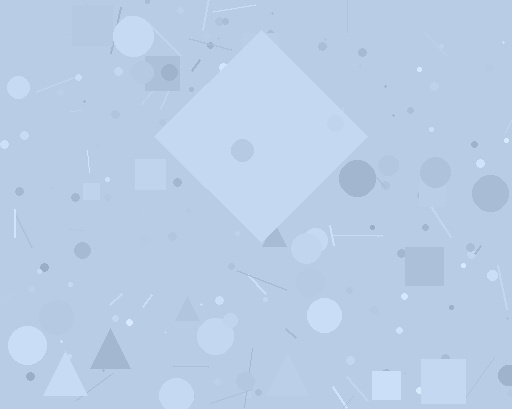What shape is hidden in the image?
A diamond is hidden in the image.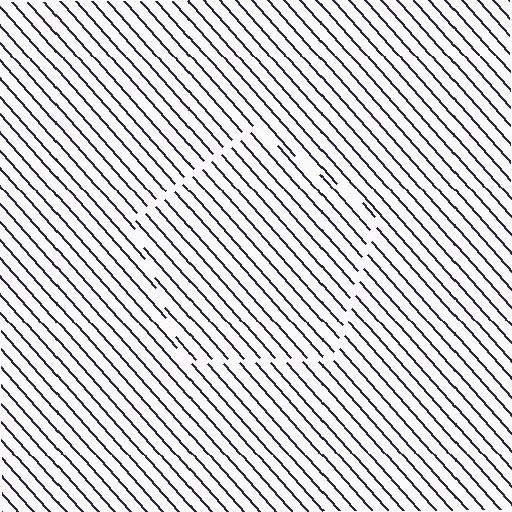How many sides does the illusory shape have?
5 sides — the line-ends trace a pentagon.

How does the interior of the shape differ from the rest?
The interior of the shape contains the same grating, shifted by half a period — the contour is defined by the phase discontinuity where line-ends from the inner and outer gratings abut.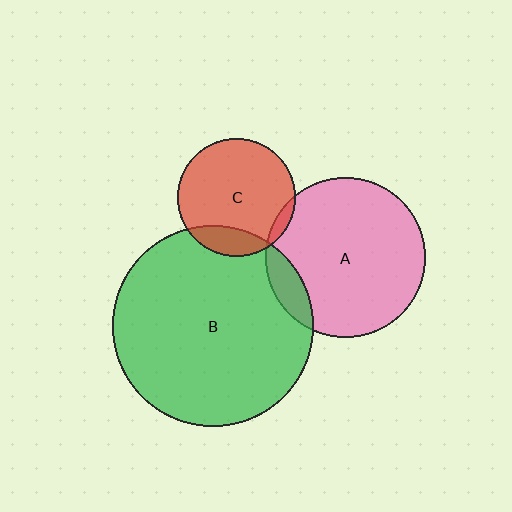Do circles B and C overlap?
Yes.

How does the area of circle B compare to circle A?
Approximately 1.6 times.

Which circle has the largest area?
Circle B (green).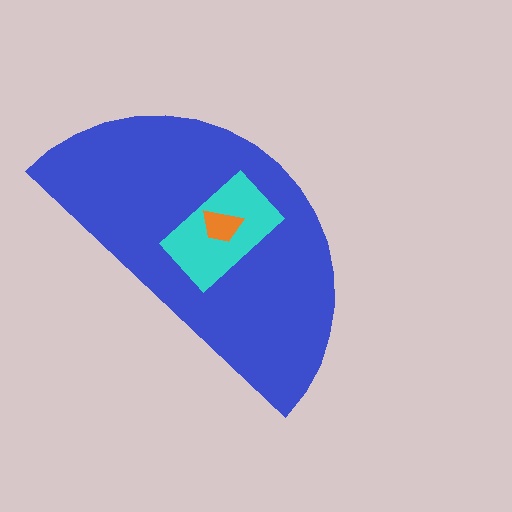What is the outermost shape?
The blue semicircle.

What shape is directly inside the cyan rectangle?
The orange trapezoid.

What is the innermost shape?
The orange trapezoid.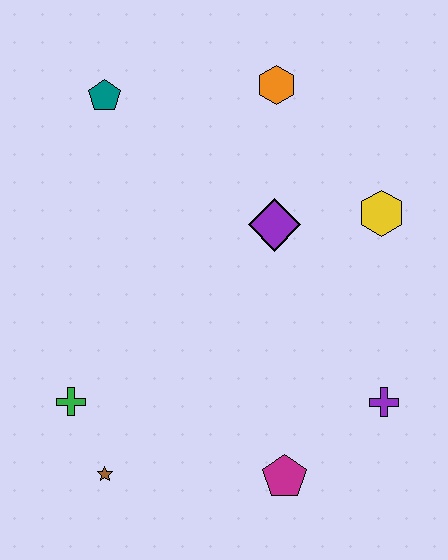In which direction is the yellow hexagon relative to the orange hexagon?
The yellow hexagon is below the orange hexagon.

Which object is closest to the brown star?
The green cross is closest to the brown star.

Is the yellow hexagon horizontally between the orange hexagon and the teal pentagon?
No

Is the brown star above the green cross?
No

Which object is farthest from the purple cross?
The teal pentagon is farthest from the purple cross.